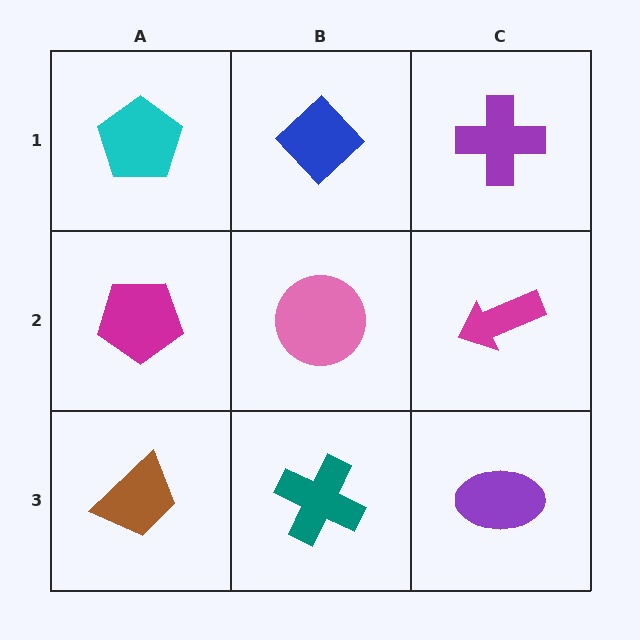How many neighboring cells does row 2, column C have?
3.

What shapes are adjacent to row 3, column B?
A pink circle (row 2, column B), a brown trapezoid (row 3, column A), a purple ellipse (row 3, column C).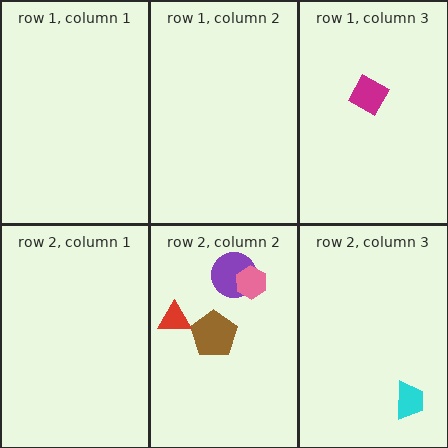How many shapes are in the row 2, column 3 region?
1.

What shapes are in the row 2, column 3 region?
The cyan trapezoid.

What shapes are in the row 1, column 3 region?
The magenta diamond.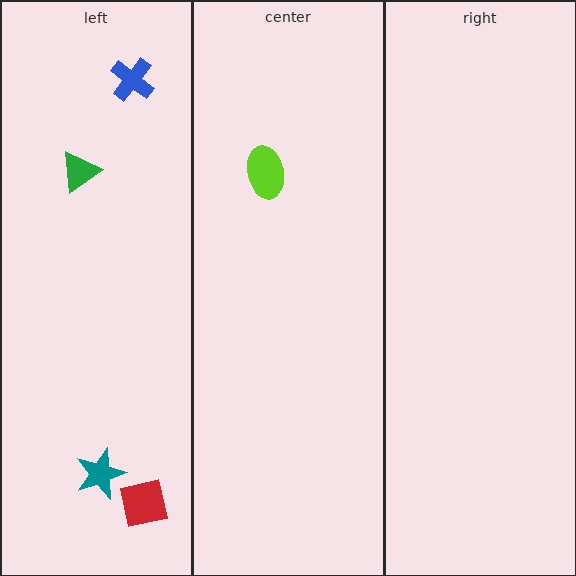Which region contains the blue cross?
The left region.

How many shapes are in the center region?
1.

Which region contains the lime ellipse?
The center region.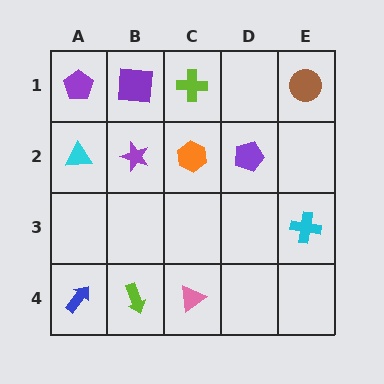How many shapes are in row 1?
4 shapes.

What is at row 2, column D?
A purple pentagon.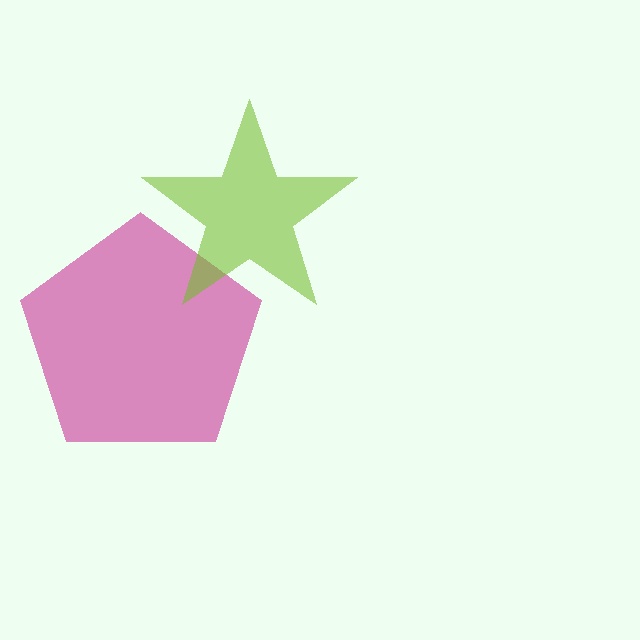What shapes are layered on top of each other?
The layered shapes are: a magenta pentagon, a lime star.